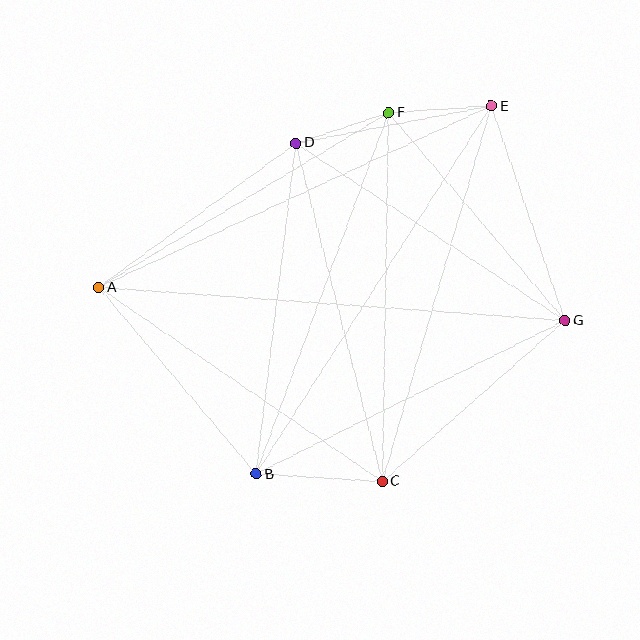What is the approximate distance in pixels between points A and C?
The distance between A and C is approximately 344 pixels.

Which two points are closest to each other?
Points D and F are closest to each other.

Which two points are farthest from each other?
Points A and G are farthest from each other.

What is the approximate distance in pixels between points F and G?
The distance between F and G is approximately 273 pixels.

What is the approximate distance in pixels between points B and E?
The distance between B and E is approximately 437 pixels.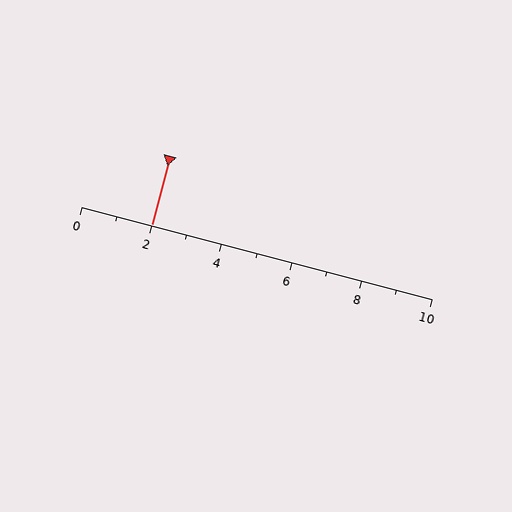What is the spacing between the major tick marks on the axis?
The major ticks are spaced 2 apart.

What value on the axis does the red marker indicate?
The marker indicates approximately 2.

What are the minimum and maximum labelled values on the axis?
The axis runs from 0 to 10.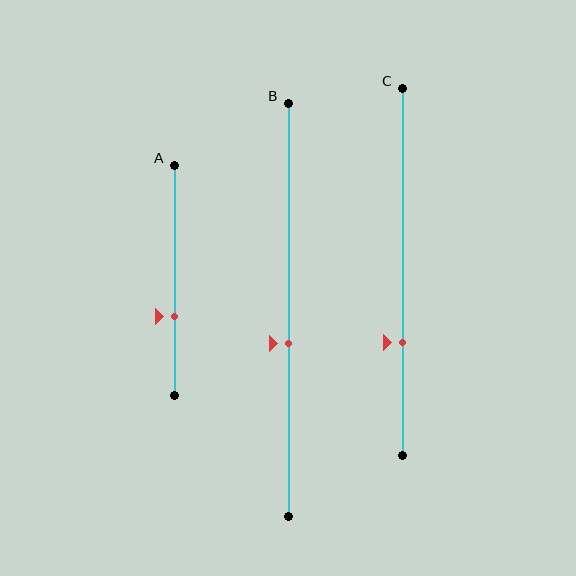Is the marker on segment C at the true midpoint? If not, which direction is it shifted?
No, the marker on segment C is shifted downward by about 19% of the segment length.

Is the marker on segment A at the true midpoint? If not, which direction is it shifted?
No, the marker on segment A is shifted downward by about 16% of the segment length.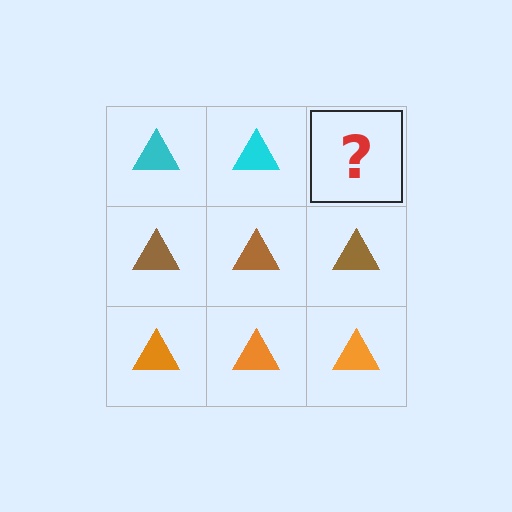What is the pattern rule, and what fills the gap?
The rule is that each row has a consistent color. The gap should be filled with a cyan triangle.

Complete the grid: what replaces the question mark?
The question mark should be replaced with a cyan triangle.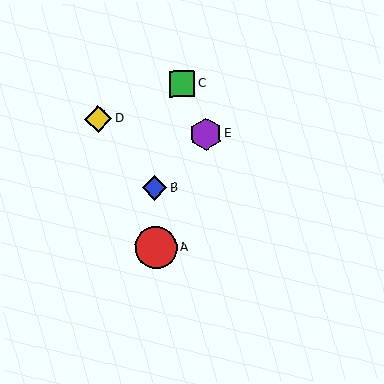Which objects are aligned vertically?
Objects A, B are aligned vertically.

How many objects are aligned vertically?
2 objects (A, B) are aligned vertically.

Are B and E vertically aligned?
No, B is at x≈154 and E is at x≈206.